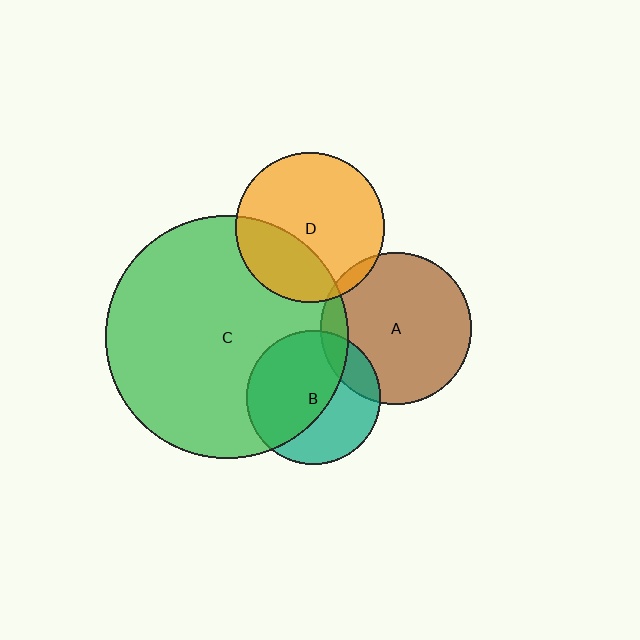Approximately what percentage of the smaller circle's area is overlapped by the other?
Approximately 10%.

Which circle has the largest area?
Circle C (green).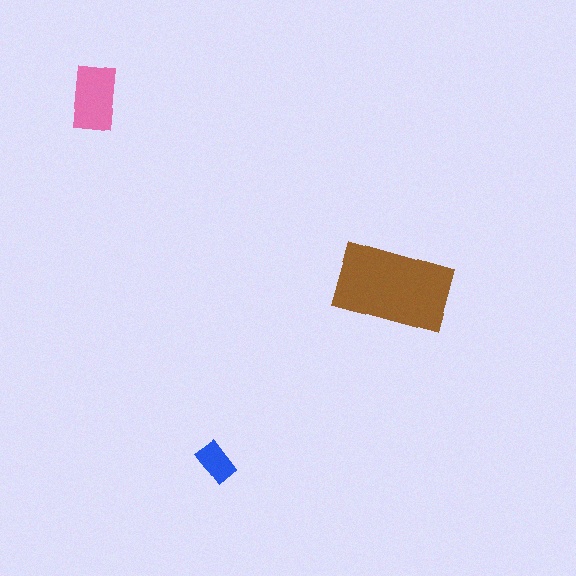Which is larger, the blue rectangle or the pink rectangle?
The pink one.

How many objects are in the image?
There are 3 objects in the image.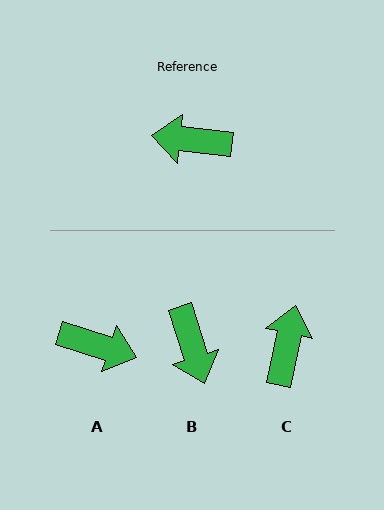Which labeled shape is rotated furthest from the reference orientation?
A, about 169 degrees away.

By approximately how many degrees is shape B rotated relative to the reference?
Approximately 114 degrees counter-clockwise.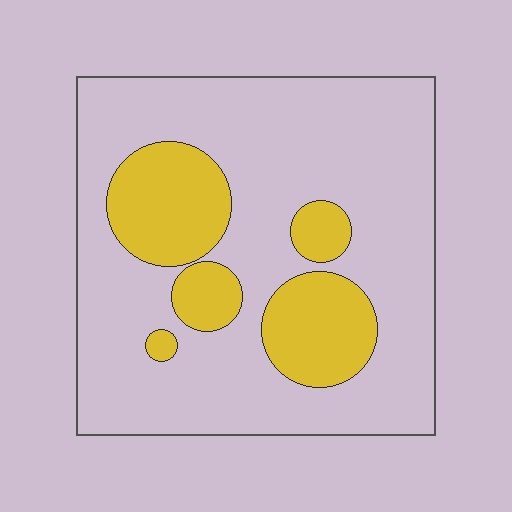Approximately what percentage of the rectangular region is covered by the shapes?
Approximately 25%.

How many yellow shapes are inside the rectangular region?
5.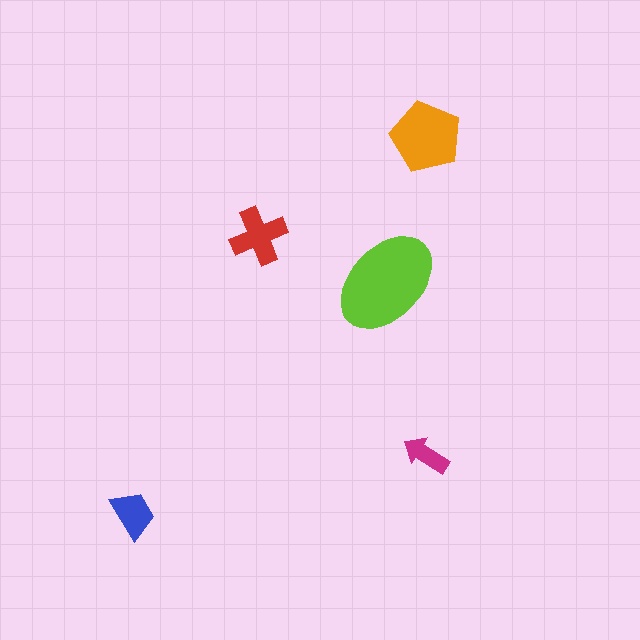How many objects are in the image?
There are 5 objects in the image.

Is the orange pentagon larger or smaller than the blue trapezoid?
Larger.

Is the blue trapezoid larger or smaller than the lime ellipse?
Smaller.